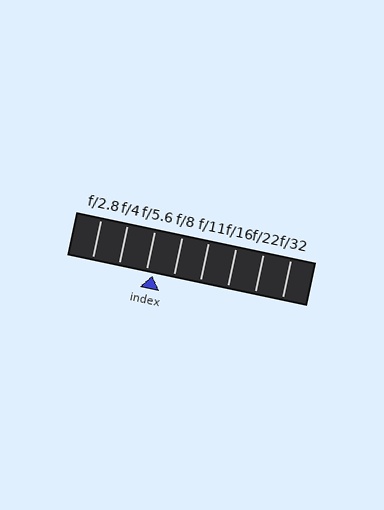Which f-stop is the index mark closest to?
The index mark is closest to f/5.6.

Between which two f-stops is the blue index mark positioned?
The index mark is between f/5.6 and f/8.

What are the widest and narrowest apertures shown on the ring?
The widest aperture shown is f/2.8 and the narrowest is f/32.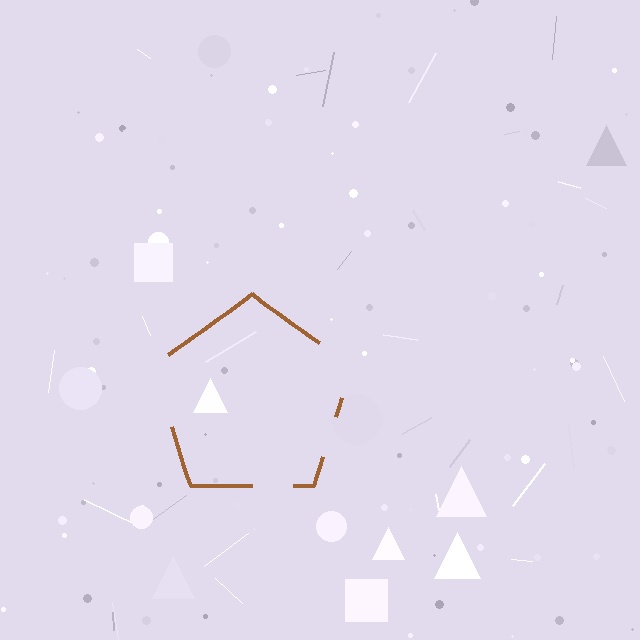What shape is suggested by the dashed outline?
The dashed outline suggests a pentagon.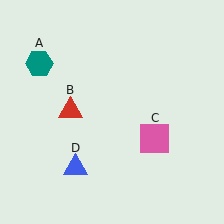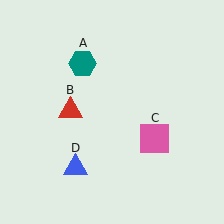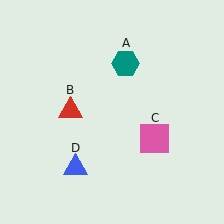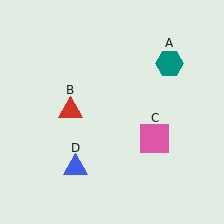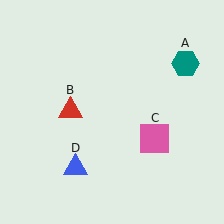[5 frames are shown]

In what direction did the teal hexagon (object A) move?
The teal hexagon (object A) moved right.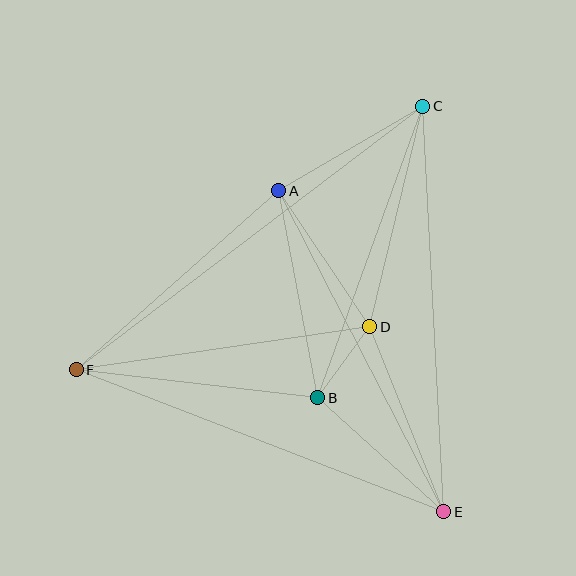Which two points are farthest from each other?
Points C and F are farthest from each other.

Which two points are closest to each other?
Points B and D are closest to each other.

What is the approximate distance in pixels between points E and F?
The distance between E and F is approximately 394 pixels.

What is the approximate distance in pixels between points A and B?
The distance between A and B is approximately 210 pixels.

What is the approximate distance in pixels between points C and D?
The distance between C and D is approximately 227 pixels.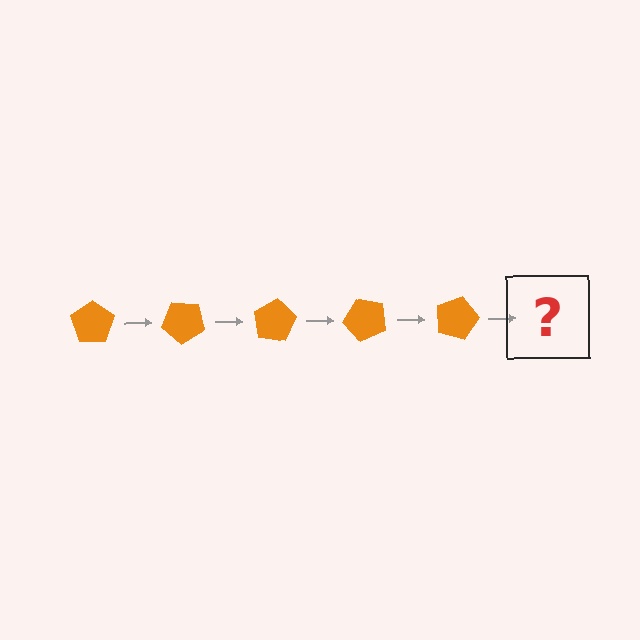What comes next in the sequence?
The next element should be an orange pentagon rotated 200 degrees.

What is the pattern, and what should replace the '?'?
The pattern is that the pentagon rotates 40 degrees each step. The '?' should be an orange pentagon rotated 200 degrees.